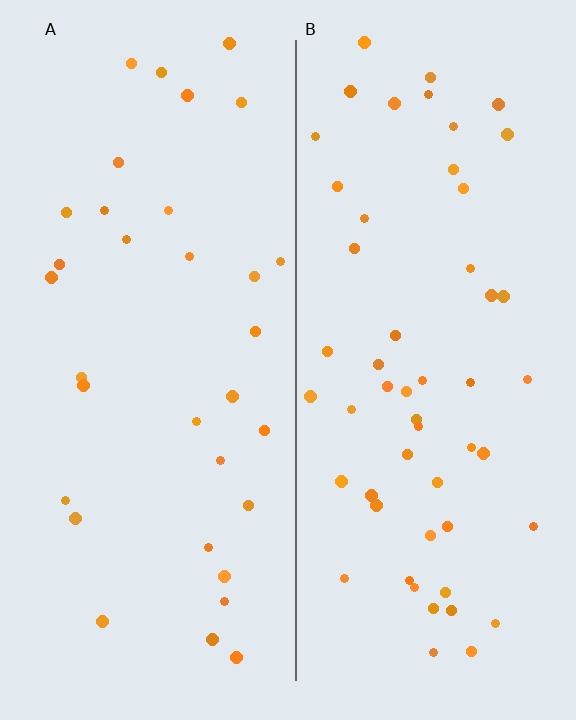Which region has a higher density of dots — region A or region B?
B (the right).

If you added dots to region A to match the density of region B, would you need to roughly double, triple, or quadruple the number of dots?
Approximately double.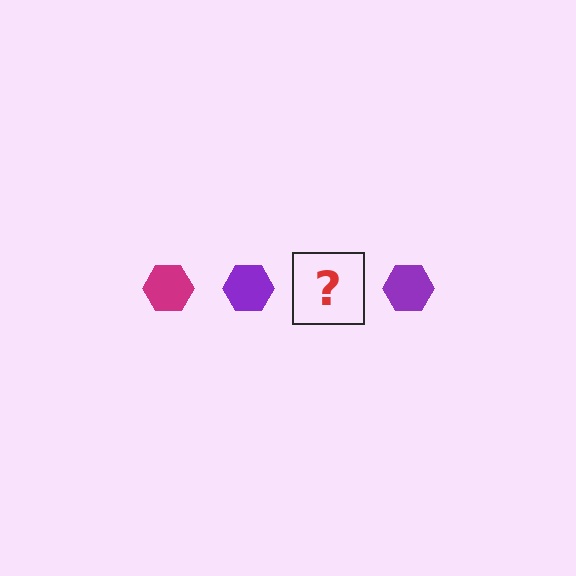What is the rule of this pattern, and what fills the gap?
The rule is that the pattern cycles through magenta, purple hexagons. The gap should be filled with a magenta hexagon.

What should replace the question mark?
The question mark should be replaced with a magenta hexagon.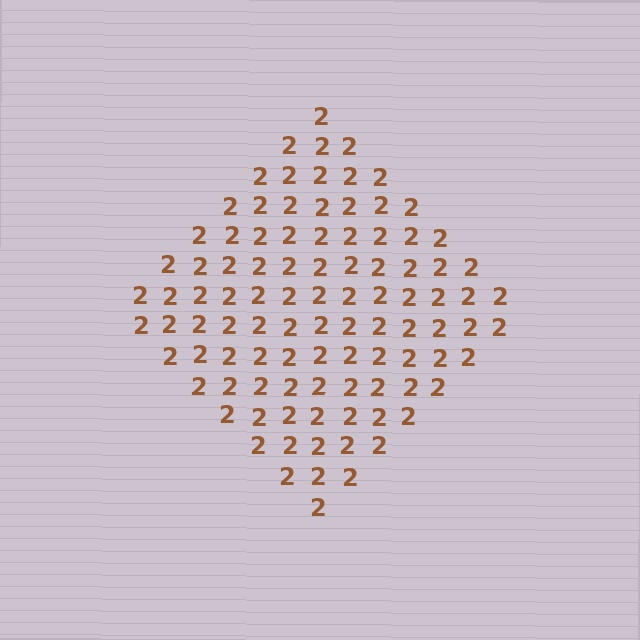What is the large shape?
The large shape is a diamond.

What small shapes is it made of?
It is made of small digit 2's.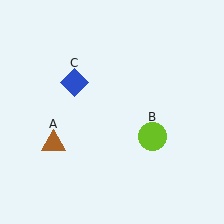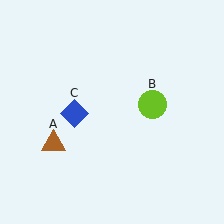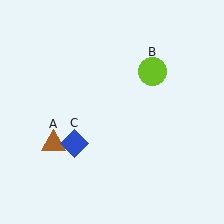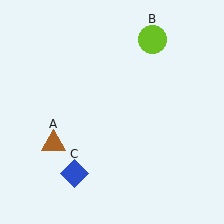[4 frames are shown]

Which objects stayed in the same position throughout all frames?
Brown triangle (object A) remained stationary.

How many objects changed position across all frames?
2 objects changed position: lime circle (object B), blue diamond (object C).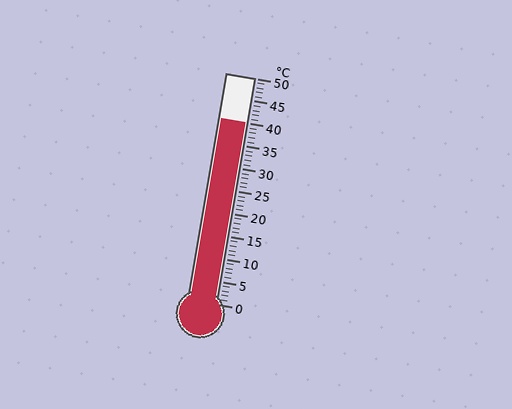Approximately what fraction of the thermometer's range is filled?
The thermometer is filled to approximately 80% of its range.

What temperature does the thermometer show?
The thermometer shows approximately 40°C.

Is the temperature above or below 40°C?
The temperature is at 40°C.